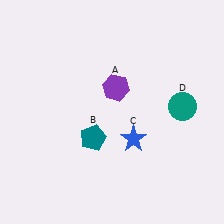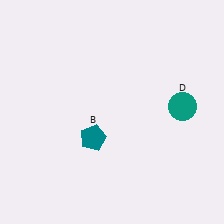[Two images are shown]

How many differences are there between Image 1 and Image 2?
There are 2 differences between the two images.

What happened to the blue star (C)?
The blue star (C) was removed in Image 2. It was in the bottom-right area of Image 1.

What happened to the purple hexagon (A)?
The purple hexagon (A) was removed in Image 2. It was in the top-right area of Image 1.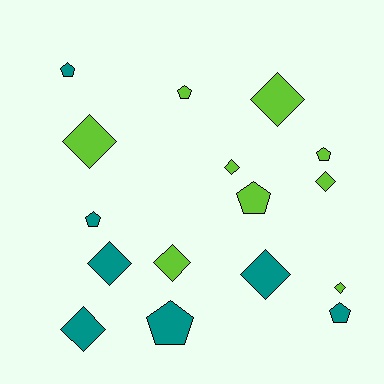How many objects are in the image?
There are 16 objects.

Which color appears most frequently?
Lime, with 9 objects.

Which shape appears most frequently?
Diamond, with 9 objects.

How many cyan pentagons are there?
There are no cyan pentagons.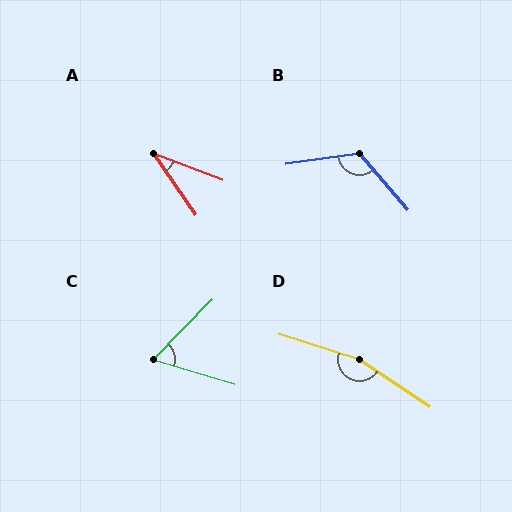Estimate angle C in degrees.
Approximately 63 degrees.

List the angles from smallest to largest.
A (34°), C (63°), B (122°), D (163°).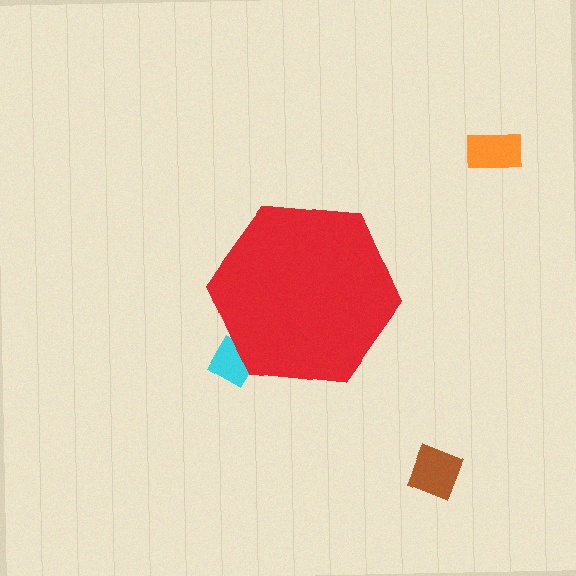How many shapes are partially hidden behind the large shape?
1 shape is partially hidden.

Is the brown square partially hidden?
No, the brown square is fully visible.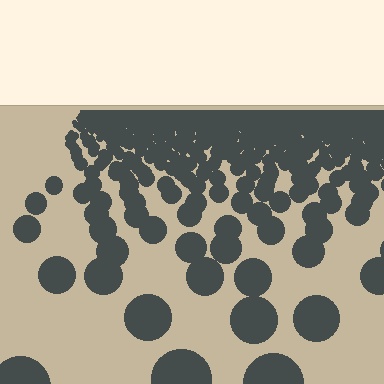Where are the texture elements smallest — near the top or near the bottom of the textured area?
Near the top.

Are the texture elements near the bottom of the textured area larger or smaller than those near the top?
Larger. Near the bottom, elements are closer to the viewer and appear at a bigger on-screen size.